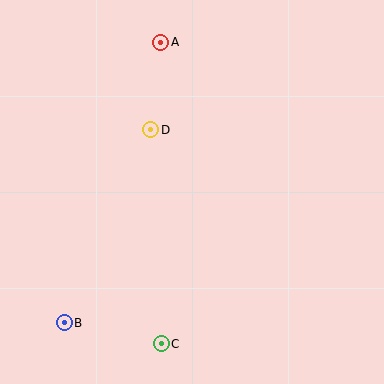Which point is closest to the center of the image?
Point D at (151, 130) is closest to the center.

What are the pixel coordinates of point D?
Point D is at (151, 130).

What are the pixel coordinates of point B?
Point B is at (64, 323).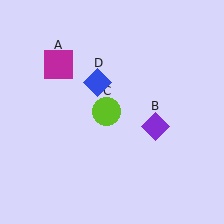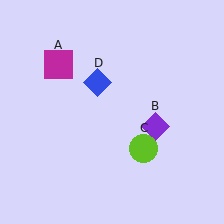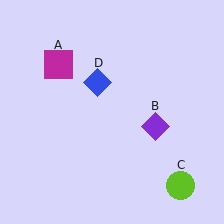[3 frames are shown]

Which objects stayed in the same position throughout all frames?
Magenta square (object A) and purple diamond (object B) and blue diamond (object D) remained stationary.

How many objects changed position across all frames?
1 object changed position: lime circle (object C).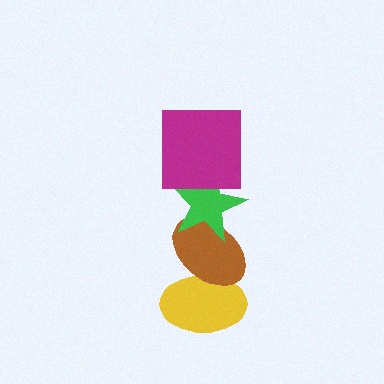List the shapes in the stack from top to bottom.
From top to bottom: the magenta square, the green star, the brown ellipse, the yellow ellipse.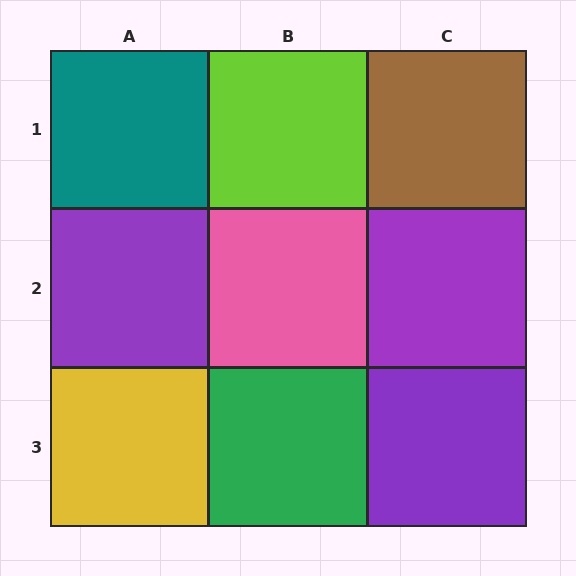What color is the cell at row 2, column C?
Purple.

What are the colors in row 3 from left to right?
Yellow, green, purple.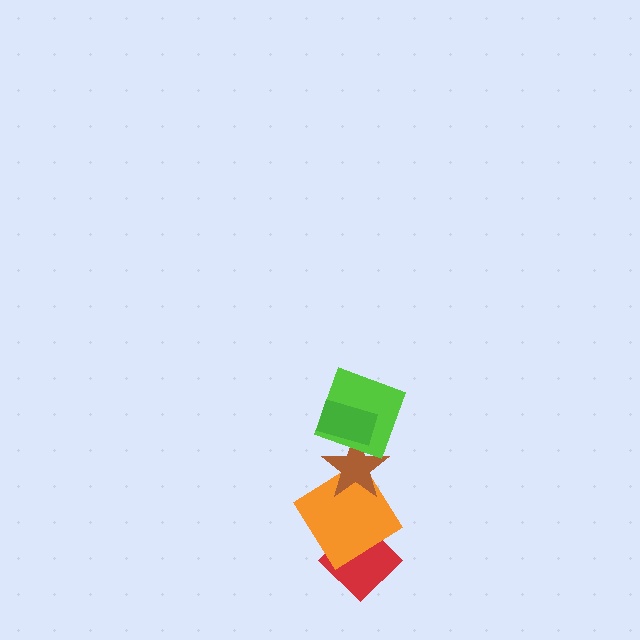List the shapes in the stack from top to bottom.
From top to bottom: the green rectangle, the lime square, the brown star, the orange diamond, the red diamond.